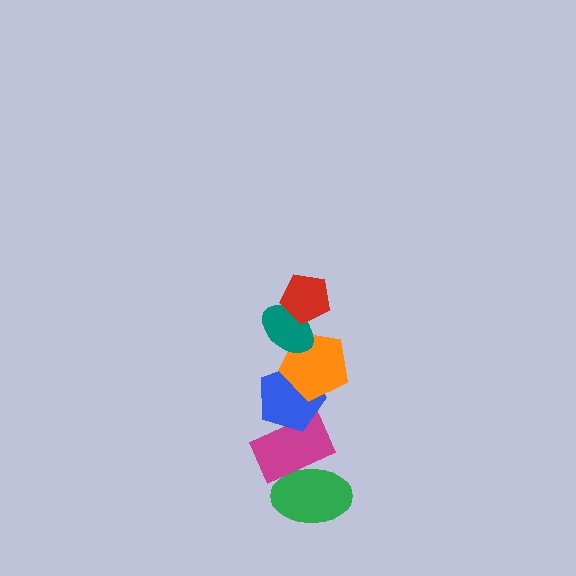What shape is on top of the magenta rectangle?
The blue pentagon is on top of the magenta rectangle.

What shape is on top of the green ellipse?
The magenta rectangle is on top of the green ellipse.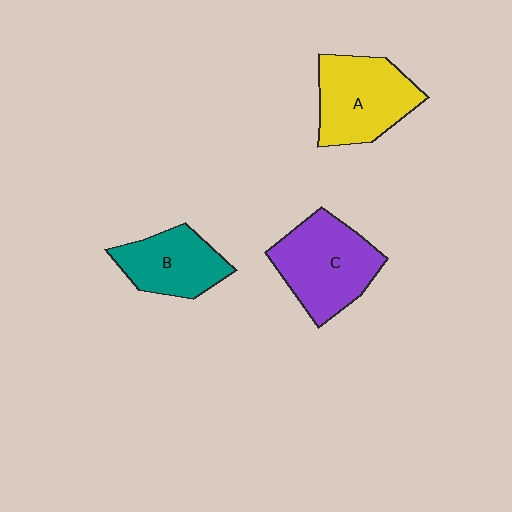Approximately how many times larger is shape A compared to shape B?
Approximately 1.3 times.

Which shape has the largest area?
Shape C (purple).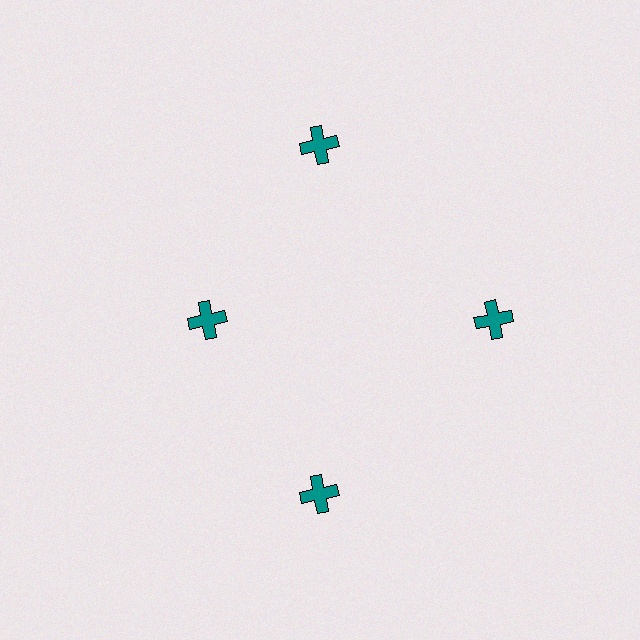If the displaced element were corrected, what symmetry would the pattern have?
It would have 4-fold rotational symmetry — the pattern would map onto itself every 90 degrees.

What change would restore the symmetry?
The symmetry would be restored by moving it outward, back onto the ring so that all 4 crosses sit at equal angles and equal distance from the center.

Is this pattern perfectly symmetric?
No. The 4 teal crosses are arranged in a ring, but one element near the 9 o'clock position is pulled inward toward the center, breaking the 4-fold rotational symmetry.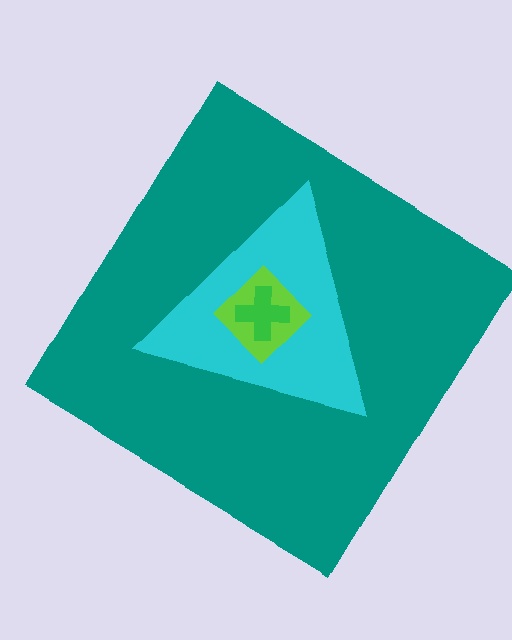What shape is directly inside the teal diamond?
The cyan triangle.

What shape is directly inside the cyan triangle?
The lime diamond.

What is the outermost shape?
The teal diamond.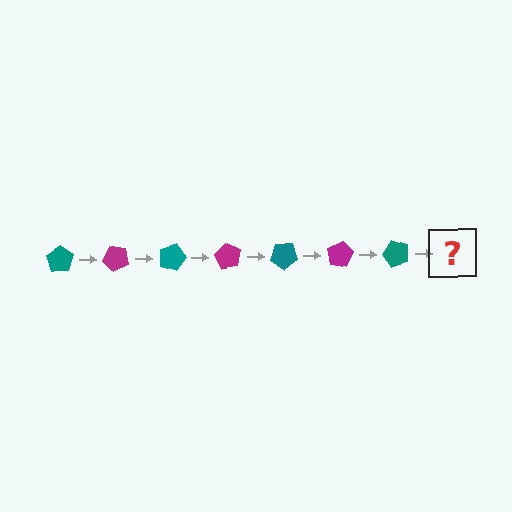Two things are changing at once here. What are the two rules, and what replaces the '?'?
The two rules are that it rotates 45 degrees each step and the color cycles through teal and magenta. The '?' should be a magenta pentagon, rotated 315 degrees from the start.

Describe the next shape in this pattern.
It should be a magenta pentagon, rotated 315 degrees from the start.